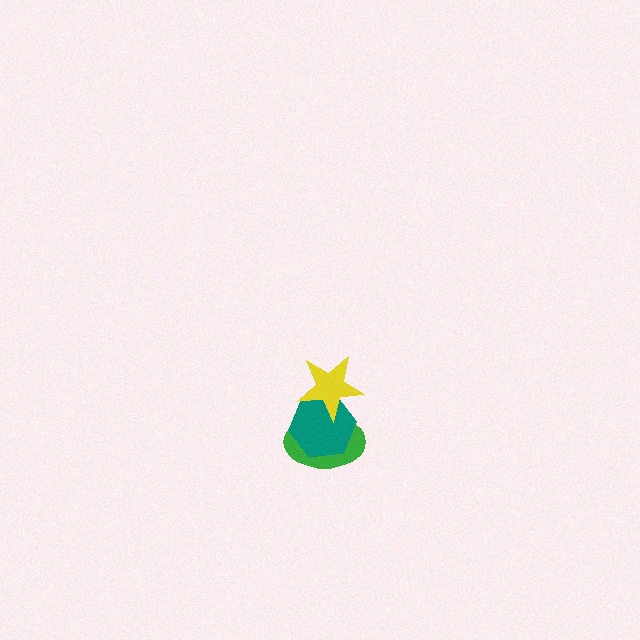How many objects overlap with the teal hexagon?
2 objects overlap with the teal hexagon.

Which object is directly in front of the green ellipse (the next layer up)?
The teal hexagon is directly in front of the green ellipse.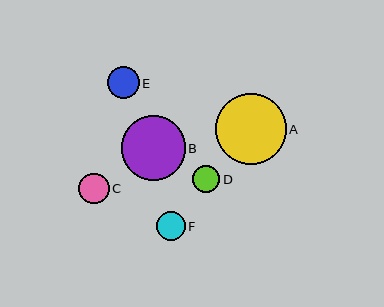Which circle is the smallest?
Circle D is the smallest with a size of approximately 27 pixels.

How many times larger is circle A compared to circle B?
Circle A is approximately 1.1 times the size of circle B.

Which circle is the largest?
Circle A is the largest with a size of approximately 71 pixels.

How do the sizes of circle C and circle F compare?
Circle C and circle F are approximately the same size.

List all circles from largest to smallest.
From largest to smallest: A, B, E, C, F, D.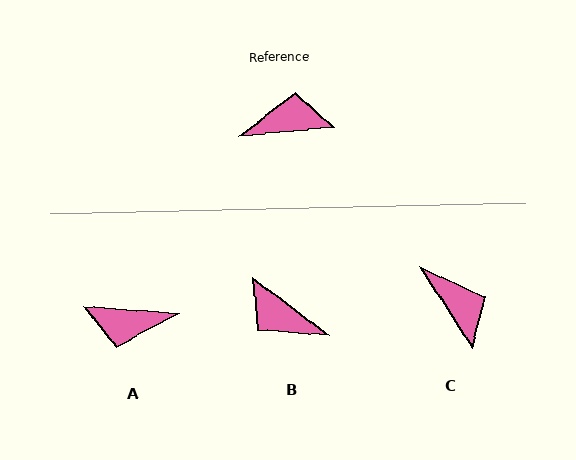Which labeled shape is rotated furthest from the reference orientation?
A, about 171 degrees away.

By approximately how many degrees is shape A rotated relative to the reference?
Approximately 171 degrees counter-clockwise.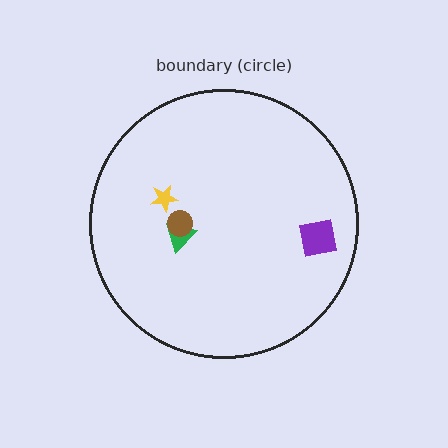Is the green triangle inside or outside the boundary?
Inside.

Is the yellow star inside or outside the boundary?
Inside.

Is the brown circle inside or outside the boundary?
Inside.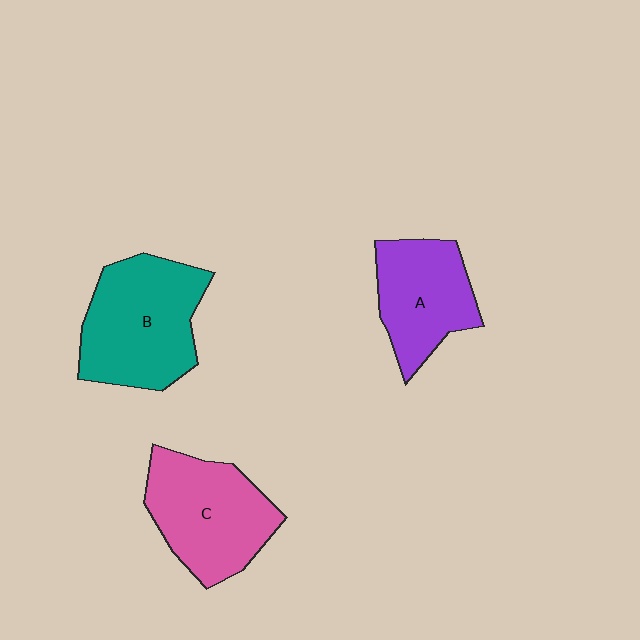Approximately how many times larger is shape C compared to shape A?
Approximately 1.2 times.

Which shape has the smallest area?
Shape A (purple).